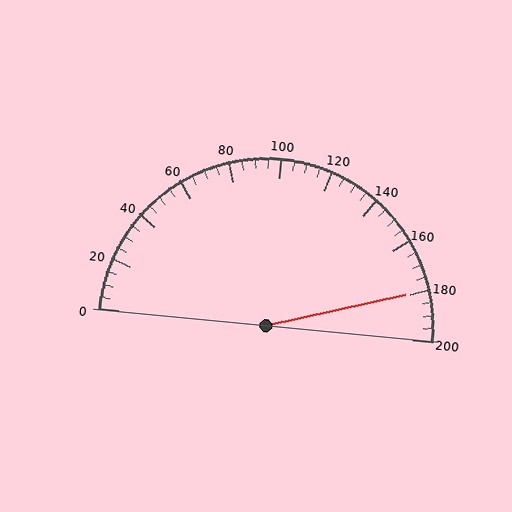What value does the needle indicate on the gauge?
The needle indicates approximately 180.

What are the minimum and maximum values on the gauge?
The gauge ranges from 0 to 200.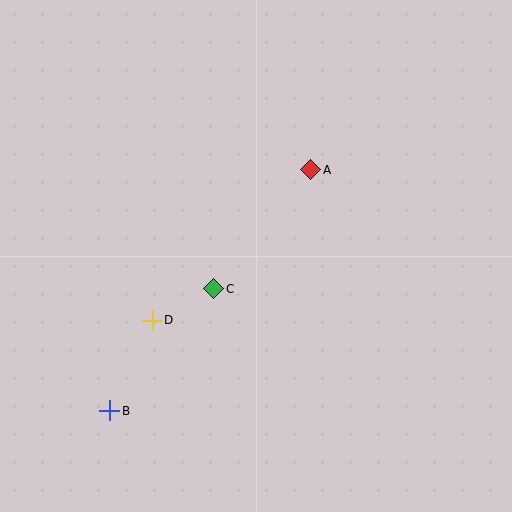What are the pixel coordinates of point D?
Point D is at (152, 320).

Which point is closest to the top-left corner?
Point A is closest to the top-left corner.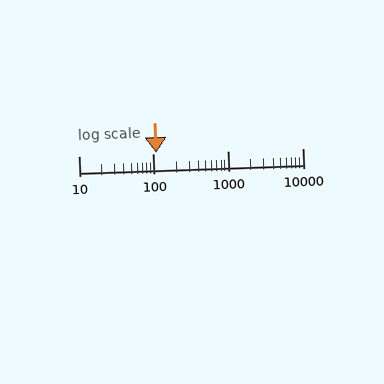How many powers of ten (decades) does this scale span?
The scale spans 3 decades, from 10 to 10000.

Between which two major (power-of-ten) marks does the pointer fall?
The pointer is between 100 and 1000.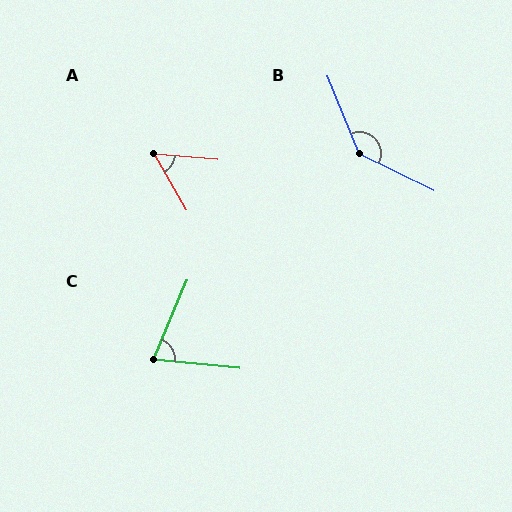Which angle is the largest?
B, at approximately 138 degrees.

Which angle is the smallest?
A, at approximately 55 degrees.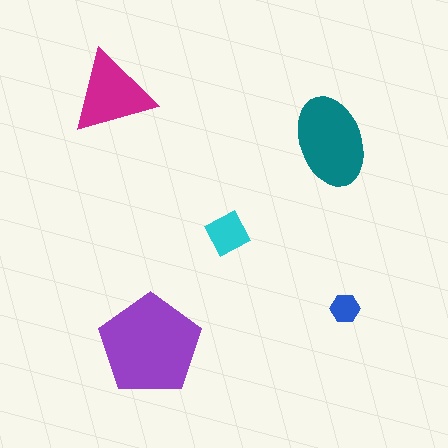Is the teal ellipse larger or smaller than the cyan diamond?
Larger.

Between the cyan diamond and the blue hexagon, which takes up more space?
The cyan diamond.